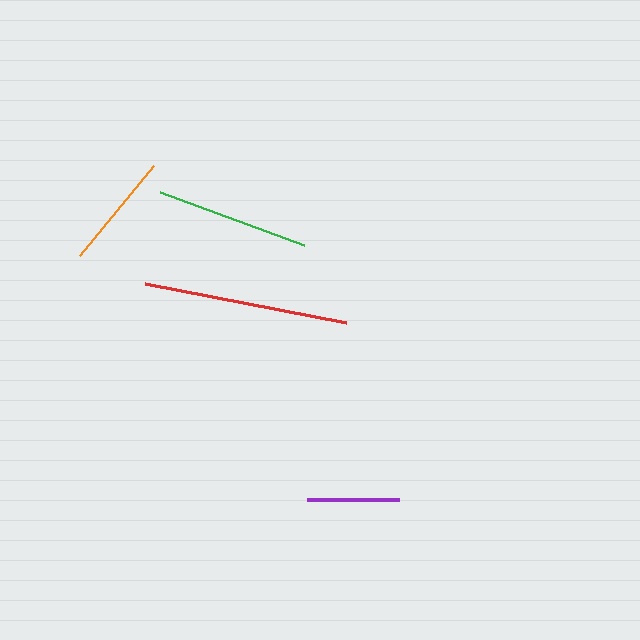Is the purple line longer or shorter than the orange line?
The orange line is longer than the purple line.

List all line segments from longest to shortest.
From longest to shortest: red, green, orange, purple.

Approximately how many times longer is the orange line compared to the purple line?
The orange line is approximately 1.3 times the length of the purple line.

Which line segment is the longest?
The red line is the longest at approximately 205 pixels.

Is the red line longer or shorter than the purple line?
The red line is longer than the purple line.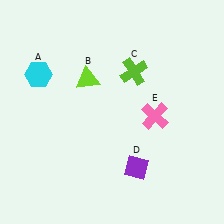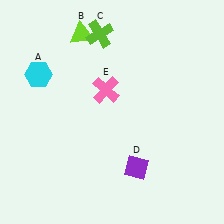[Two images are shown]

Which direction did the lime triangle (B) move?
The lime triangle (B) moved up.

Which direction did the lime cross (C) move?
The lime cross (C) moved up.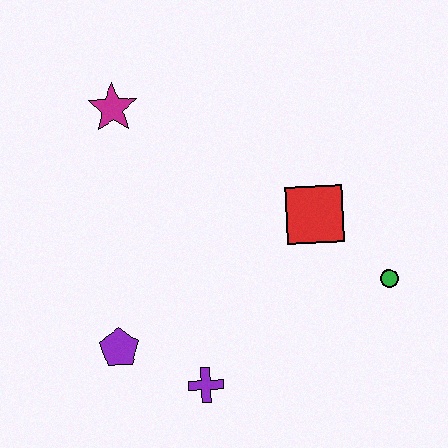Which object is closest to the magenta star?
The red square is closest to the magenta star.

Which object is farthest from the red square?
The purple pentagon is farthest from the red square.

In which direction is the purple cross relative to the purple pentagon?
The purple cross is to the right of the purple pentagon.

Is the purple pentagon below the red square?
Yes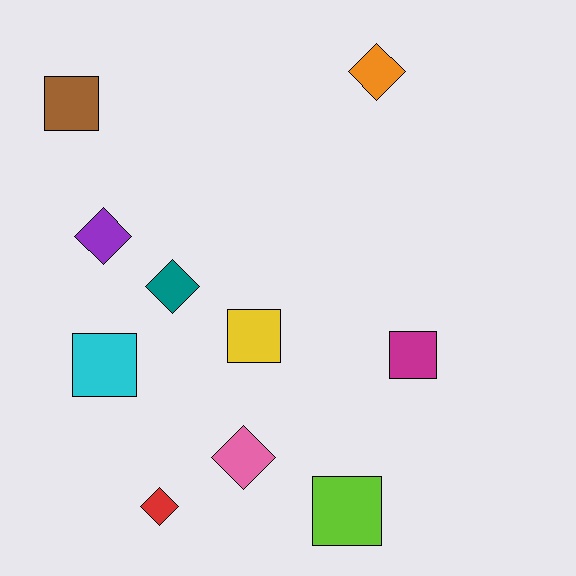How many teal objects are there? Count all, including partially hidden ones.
There is 1 teal object.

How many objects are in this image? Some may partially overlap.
There are 10 objects.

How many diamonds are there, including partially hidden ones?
There are 5 diamonds.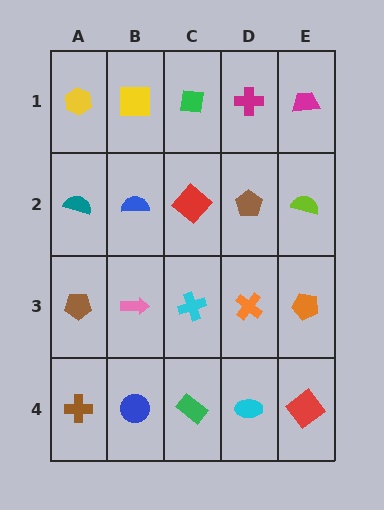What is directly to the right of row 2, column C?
A brown pentagon.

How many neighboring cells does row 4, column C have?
3.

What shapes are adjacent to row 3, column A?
A teal semicircle (row 2, column A), a brown cross (row 4, column A), a pink arrow (row 3, column B).